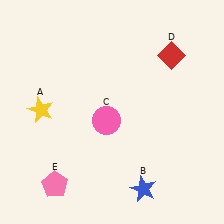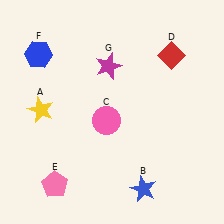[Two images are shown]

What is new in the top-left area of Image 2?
A magenta star (G) was added in the top-left area of Image 2.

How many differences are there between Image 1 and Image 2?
There are 2 differences between the two images.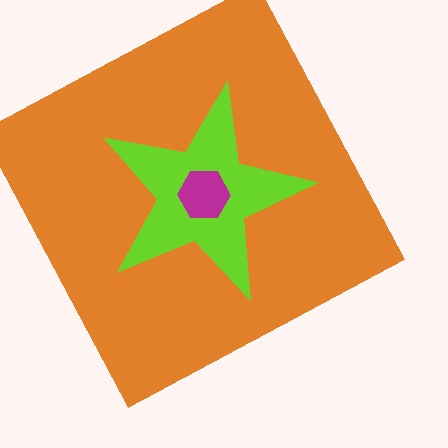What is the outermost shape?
The orange square.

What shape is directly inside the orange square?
The lime star.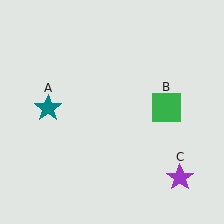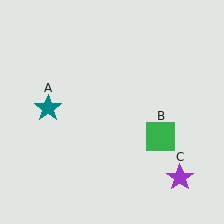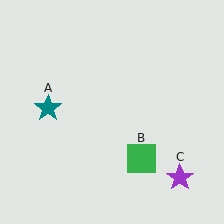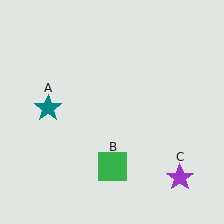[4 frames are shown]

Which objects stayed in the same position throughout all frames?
Teal star (object A) and purple star (object C) remained stationary.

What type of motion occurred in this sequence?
The green square (object B) rotated clockwise around the center of the scene.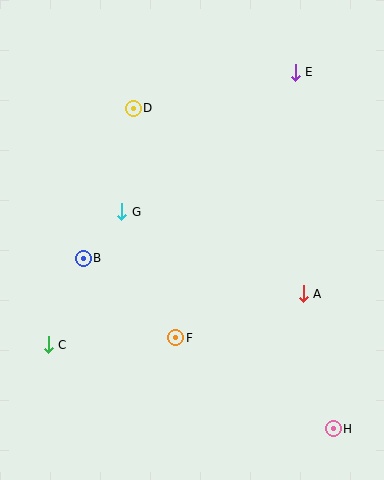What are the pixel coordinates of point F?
Point F is at (176, 338).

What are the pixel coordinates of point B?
Point B is at (83, 258).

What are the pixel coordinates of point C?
Point C is at (48, 345).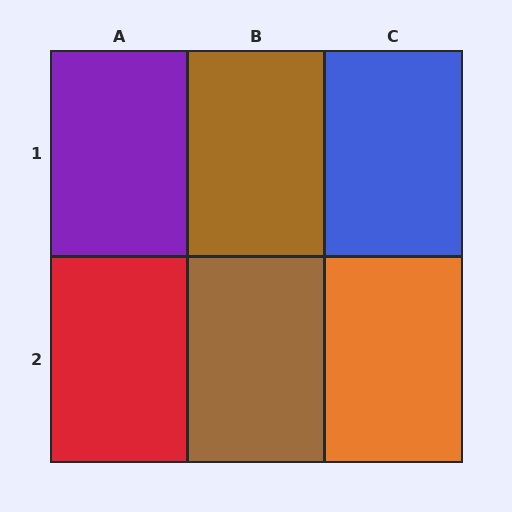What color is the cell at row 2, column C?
Orange.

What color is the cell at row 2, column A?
Red.